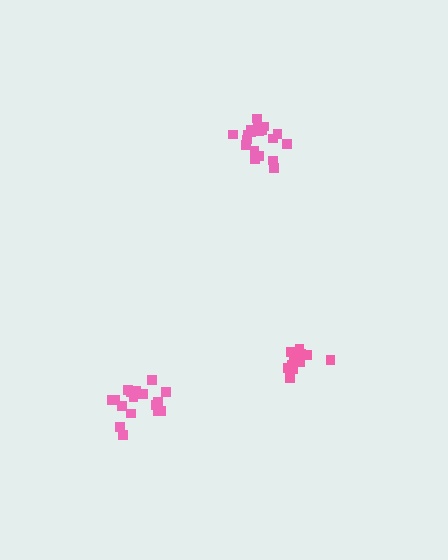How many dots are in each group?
Group 1: 13 dots, Group 2: 19 dots, Group 3: 18 dots (50 total).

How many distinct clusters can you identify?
There are 3 distinct clusters.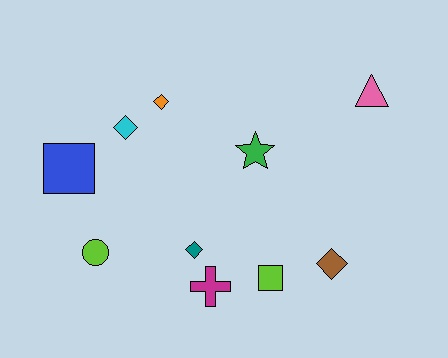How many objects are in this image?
There are 10 objects.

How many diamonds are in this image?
There are 4 diamonds.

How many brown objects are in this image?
There is 1 brown object.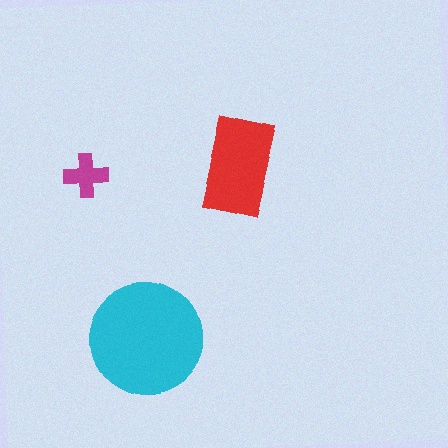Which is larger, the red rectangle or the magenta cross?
The red rectangle.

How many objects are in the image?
There are 3 objects in the image.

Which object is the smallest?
The magenta cross.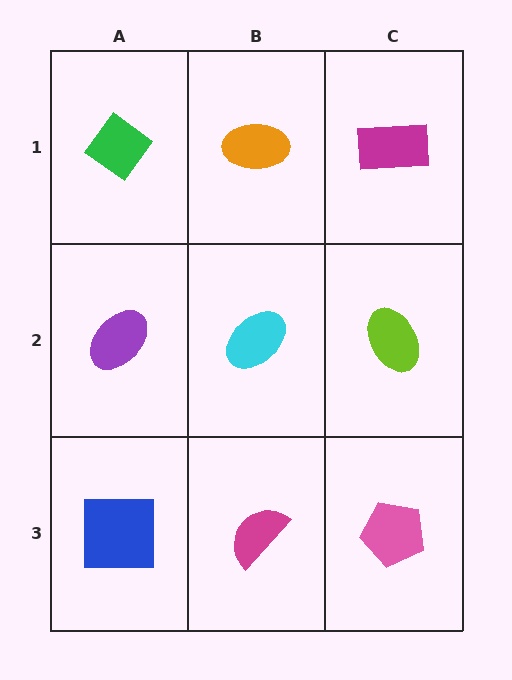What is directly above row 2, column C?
A magenta rectangle.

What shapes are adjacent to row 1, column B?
A cyan ellipse (row 2, column B), a green diamond (row 1, column A), a magenta rectangle (row 1, column C).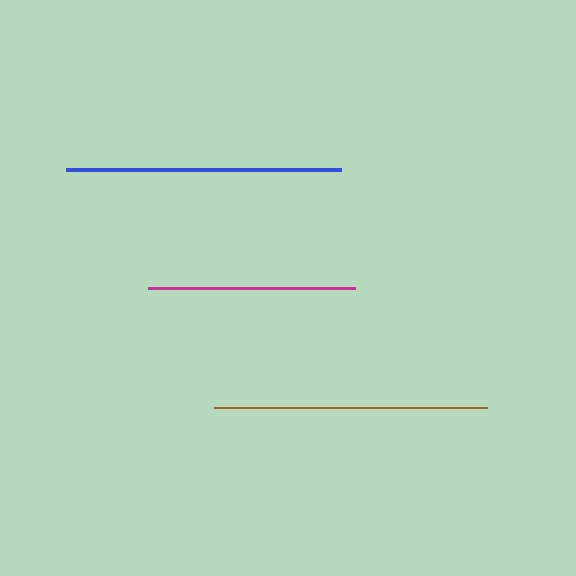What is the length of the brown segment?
The brown segment is approximately 273 pixels long.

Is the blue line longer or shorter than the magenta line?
The blue line is longer than the magenta line.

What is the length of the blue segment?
The blue segment is approximately 275 pixels long.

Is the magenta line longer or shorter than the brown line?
The brown line is longer than the magenta line.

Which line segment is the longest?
The blue line is the longest at approximately 275 pixels.